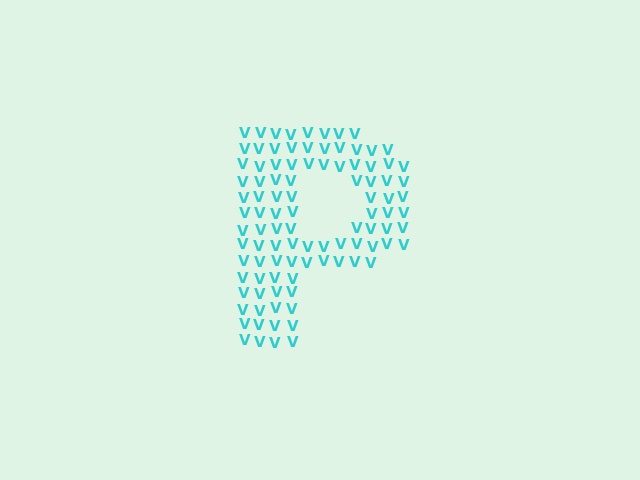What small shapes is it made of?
It is made of small letter V's.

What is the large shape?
The large shape is the letter P.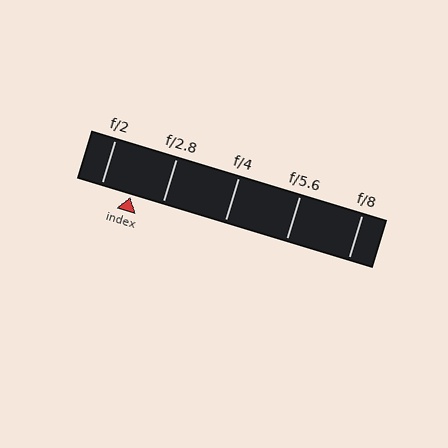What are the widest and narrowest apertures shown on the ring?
The widest aperture shown is f/2 and the narrowest is f/8.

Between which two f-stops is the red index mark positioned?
The index mark is between f/2 and f/2.8.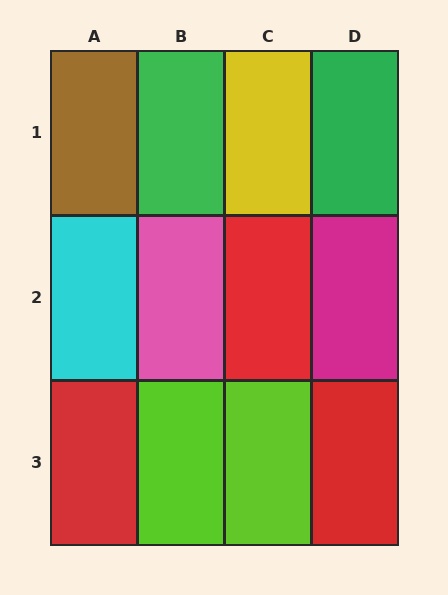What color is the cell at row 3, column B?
Lime.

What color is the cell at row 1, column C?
Yellow.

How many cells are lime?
2 cells are lime.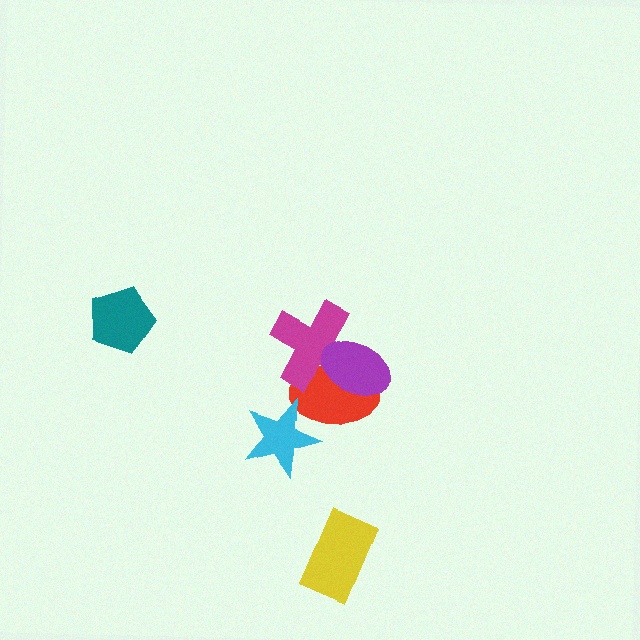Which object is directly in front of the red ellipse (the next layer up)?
The magenta cross is directly in front of the red ellipse.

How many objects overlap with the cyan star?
1 object overlaps with the cyan star.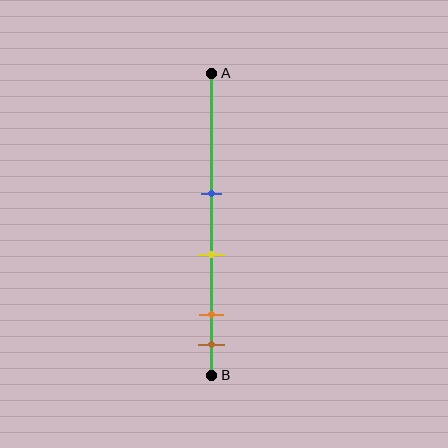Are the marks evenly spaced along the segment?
No, the marks are not evenly spaced.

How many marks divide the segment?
There are 4 marks dividing the segment.